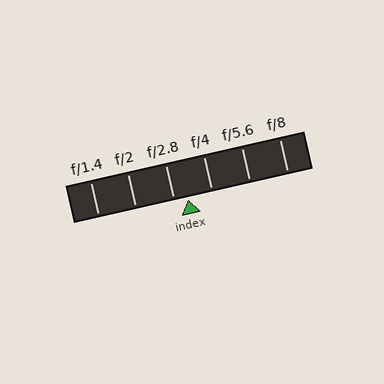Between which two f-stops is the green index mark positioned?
The index mark is between f/2.8 and f/4.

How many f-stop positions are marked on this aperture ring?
There are 6 f-stop positions marked.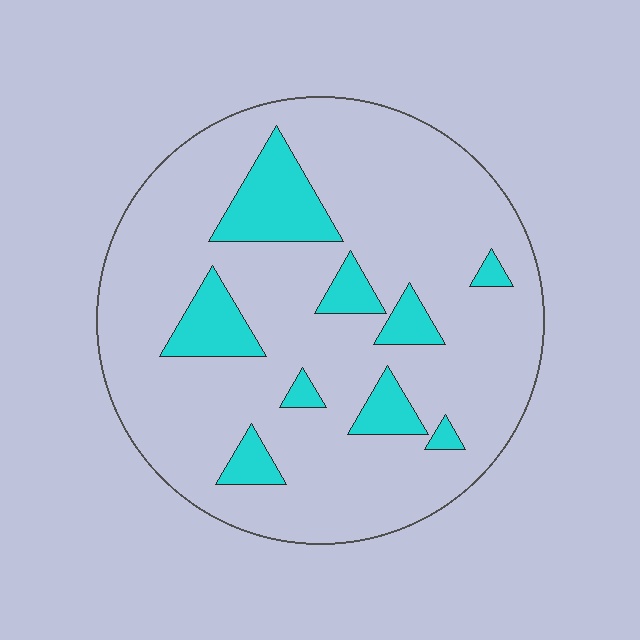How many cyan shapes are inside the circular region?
9.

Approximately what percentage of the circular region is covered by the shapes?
Approximately 15%.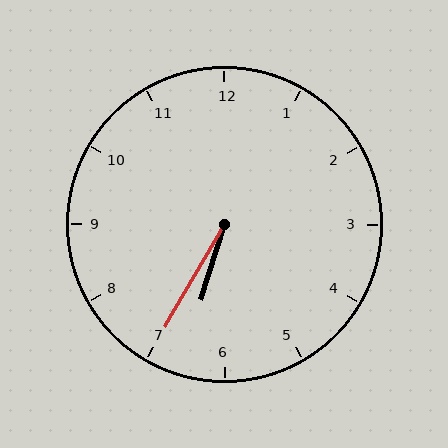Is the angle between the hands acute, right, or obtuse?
It is acute.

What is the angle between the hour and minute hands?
Approximately 12 degrees.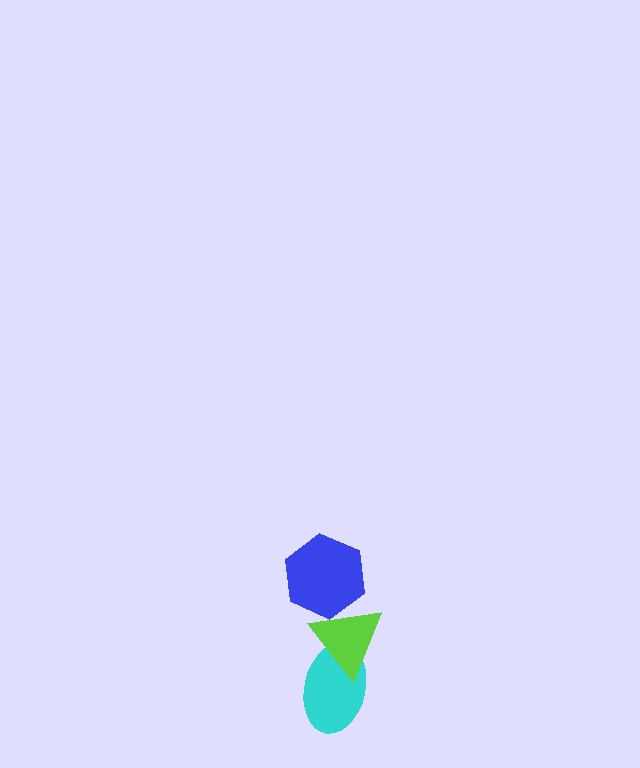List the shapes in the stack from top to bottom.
From top to bottom: the blue hexagon, the lime triangle, the cyan ellipse.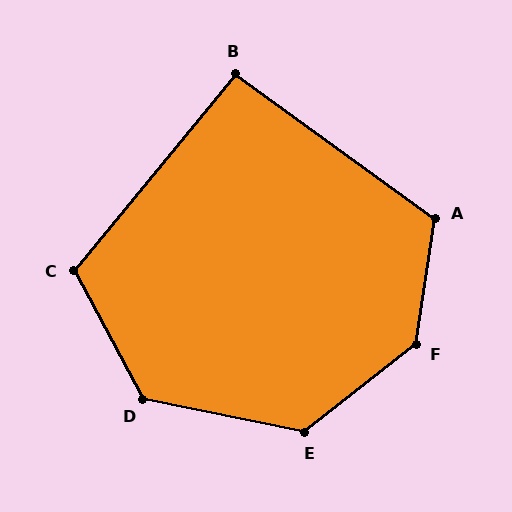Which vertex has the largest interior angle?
F, at approximately 137 degrees.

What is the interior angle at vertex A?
Approximately 117 degrees (obtuse).